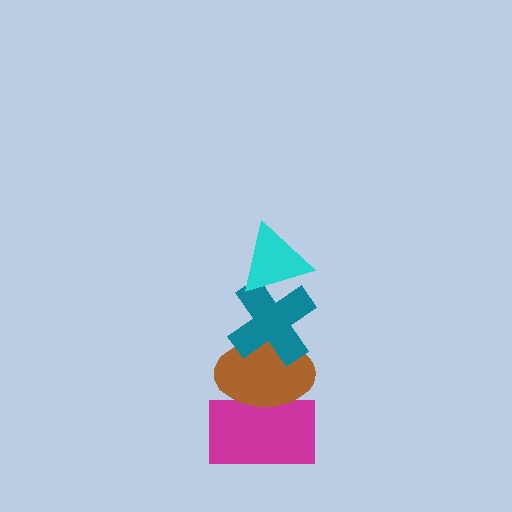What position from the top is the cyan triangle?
The cyan triangle is 1st from the top.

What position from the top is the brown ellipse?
The brown ellipse is 3rd from the top.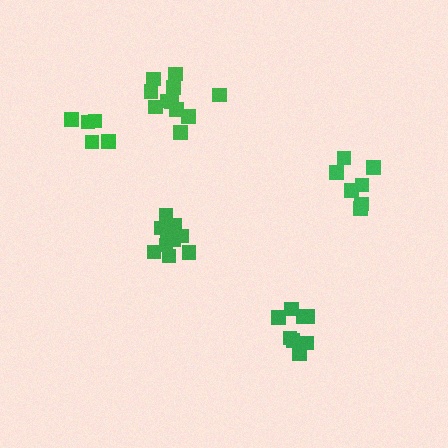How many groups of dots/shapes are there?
There are 5 groups.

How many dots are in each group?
Group 1: 10 dots, Group 2: 8 dots, Group 3: 7 dots, Group 4: 11 dots, Group 5: 5 dots (41 total).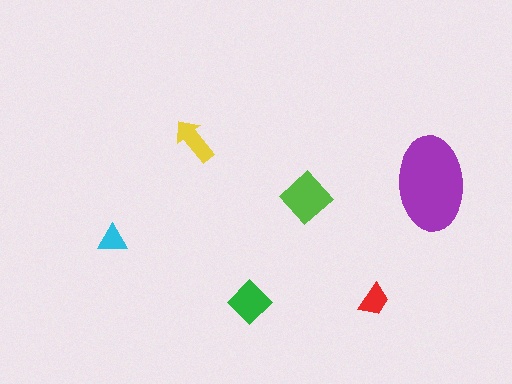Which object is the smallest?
The cyan triangle.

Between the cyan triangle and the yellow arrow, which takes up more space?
The yellow arrow.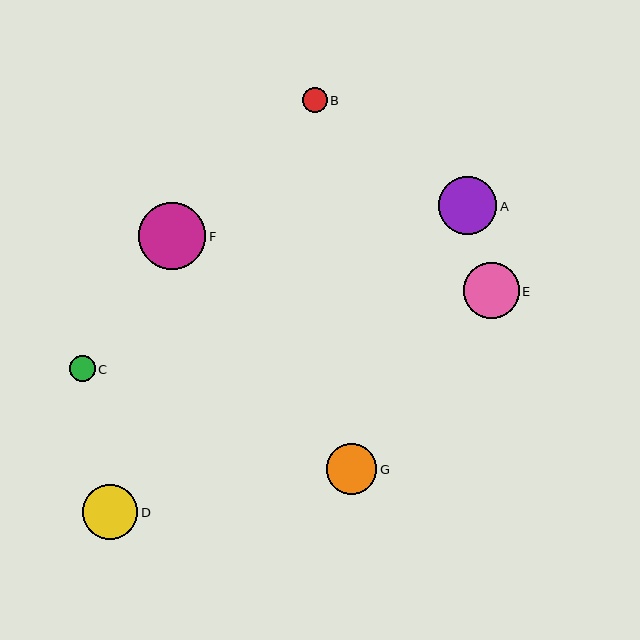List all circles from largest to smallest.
From largest to smallest: F, A, E, D, G, C, B.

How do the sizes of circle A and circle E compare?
Circle A and circle E are approximately the same size.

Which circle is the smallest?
Circle B is the smallest with a size of approximately 25 pixels.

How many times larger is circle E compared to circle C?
Circle E is approximately 2.2 times the size of circle C.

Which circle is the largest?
Circle F is the largest with a size of approximately 68 pixels.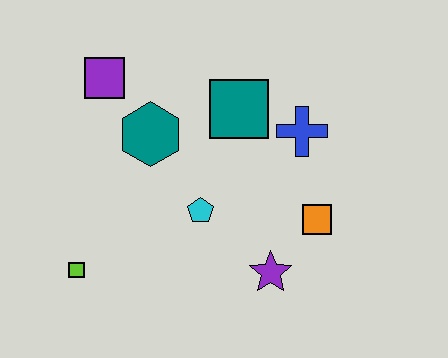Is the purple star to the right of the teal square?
Yes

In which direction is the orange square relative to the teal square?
The orange square is below the teal square.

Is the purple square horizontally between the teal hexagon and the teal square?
No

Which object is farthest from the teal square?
The lime square is farthest from the teal square.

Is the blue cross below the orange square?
No